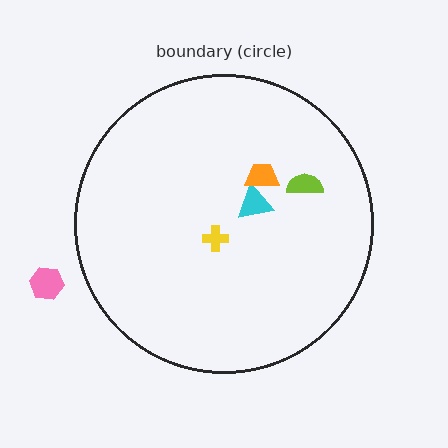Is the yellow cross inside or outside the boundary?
Inside.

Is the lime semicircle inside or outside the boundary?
Inside.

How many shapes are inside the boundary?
4 inside, 1 outside.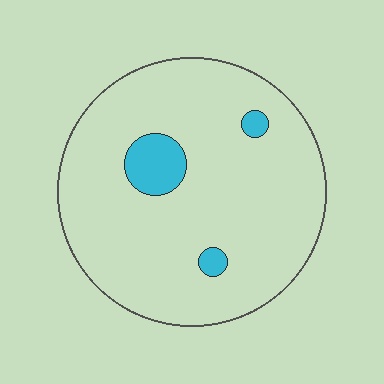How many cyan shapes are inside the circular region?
3.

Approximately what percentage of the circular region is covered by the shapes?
Approximately 10%.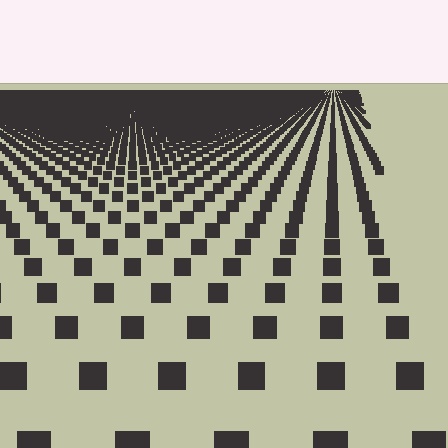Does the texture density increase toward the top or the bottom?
Density increases toward the top.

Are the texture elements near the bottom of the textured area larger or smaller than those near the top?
Larger. Near the bottom, elements are closer to the viewer and appear at a bigger on-screen size.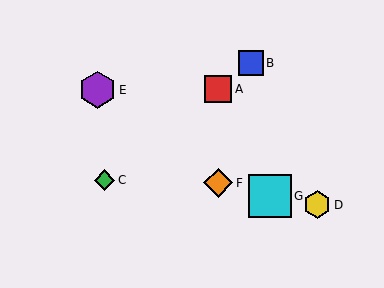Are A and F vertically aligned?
Yes, both are at x≈218.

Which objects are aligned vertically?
Objects A, F are aligned vertically.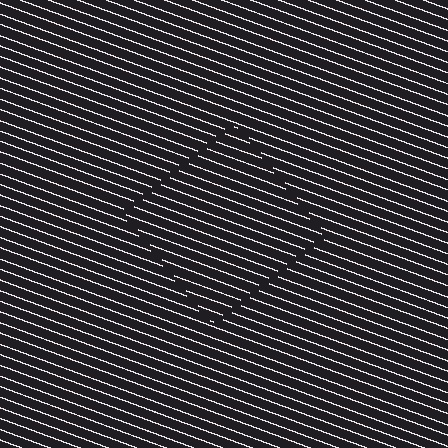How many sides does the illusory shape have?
4 sides — the line-ends trace a square.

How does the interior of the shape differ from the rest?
The interior of the shape contains the same grating, shifted by half a period — the contour is defined by the phase discontinuity where line-ends from the inner and outer gratings abut.